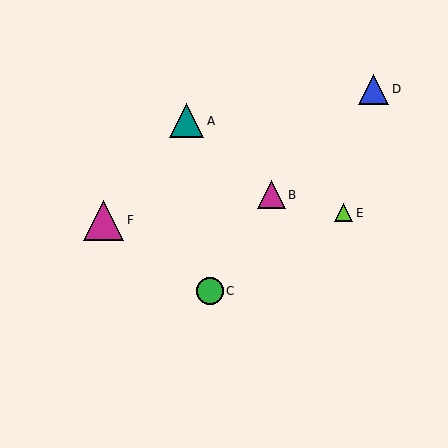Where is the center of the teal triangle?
The center of the teal triangle is at (187, 121).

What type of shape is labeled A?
Shape A is a teal triangle.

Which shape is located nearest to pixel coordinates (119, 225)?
The magenta triangle (labeled F) at (104, 220) is nearest to that location.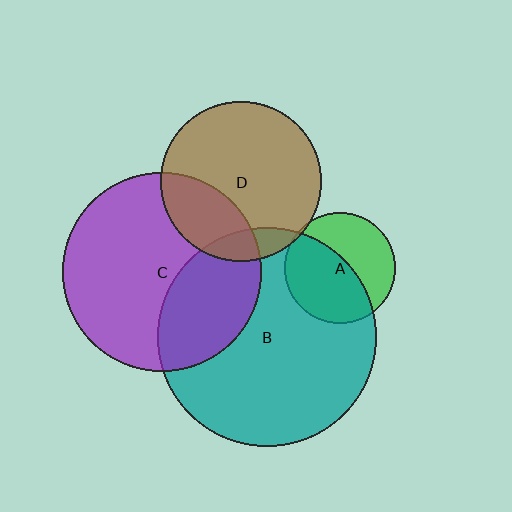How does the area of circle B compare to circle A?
Approximately 3.9 times.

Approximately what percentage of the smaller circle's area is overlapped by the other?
Approximately 10%.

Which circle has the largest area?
Circle B (teal).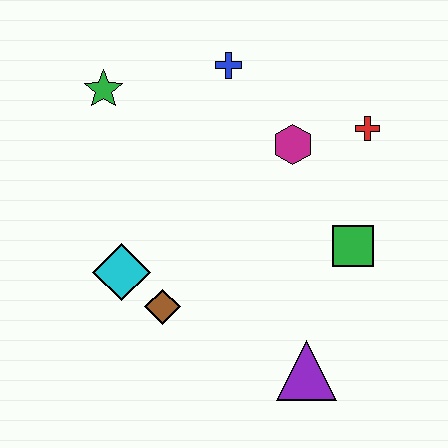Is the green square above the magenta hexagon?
No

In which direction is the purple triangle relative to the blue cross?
The purple triangle is below the blue cross.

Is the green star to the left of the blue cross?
Yes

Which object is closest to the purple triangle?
The green square is closest to the purple triangle.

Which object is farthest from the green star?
The purple triangle is farthest from the green star.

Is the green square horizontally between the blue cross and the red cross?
Yes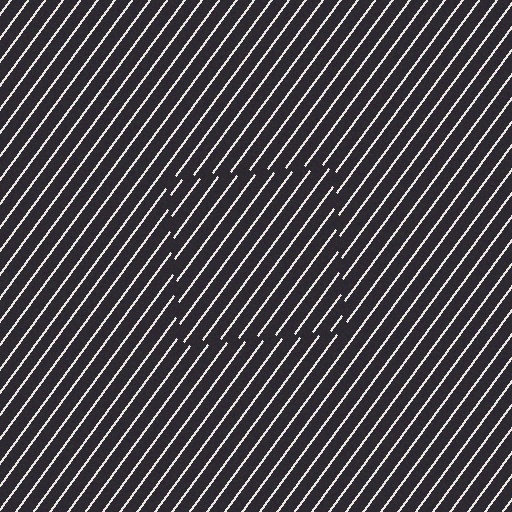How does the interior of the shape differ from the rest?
The interior of the shape contains the same grating, shifted by half a period — the contour is defined by the phase discontinuity where line-ends from the inner and outer gratings abut.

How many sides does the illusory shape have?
4 sides — the line-ends trace a square.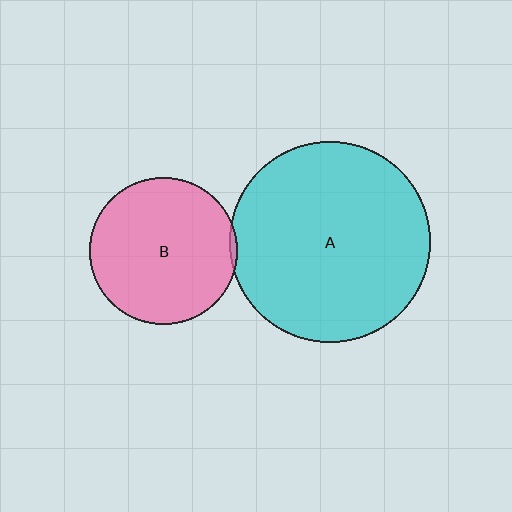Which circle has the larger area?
Circle A (cyan).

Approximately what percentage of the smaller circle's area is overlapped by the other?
Approximately 5%.